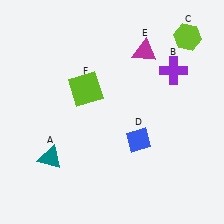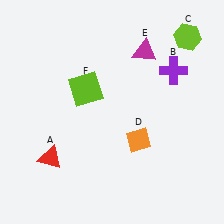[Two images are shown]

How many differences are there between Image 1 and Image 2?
There are 2 differences between the two images.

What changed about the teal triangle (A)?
In Image 1, A is teal. In Image 2, it changed to red.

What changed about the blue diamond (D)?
In Image 1, D is blue. In Image 2, it changed to orange.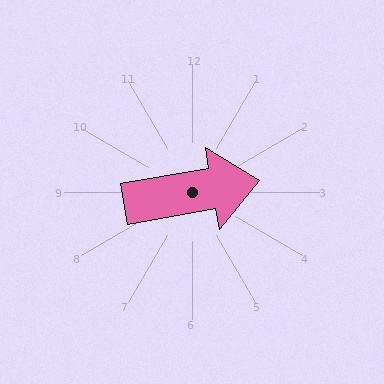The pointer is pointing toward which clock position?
Roughly 3 o'clock.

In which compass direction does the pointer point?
East.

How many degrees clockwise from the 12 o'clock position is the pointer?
Approximately 80 degrees.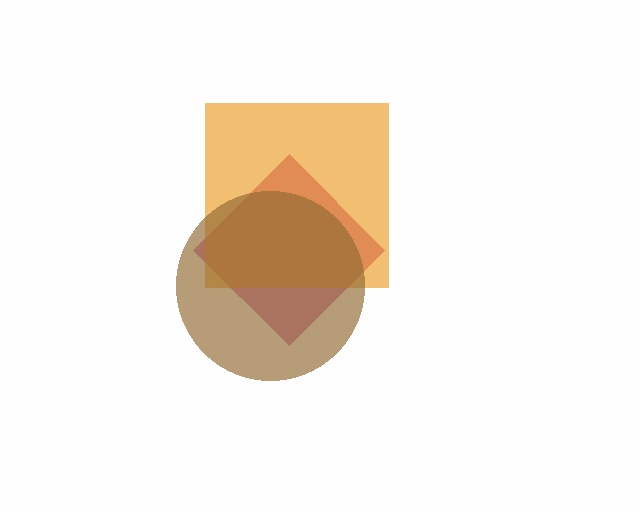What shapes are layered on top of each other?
The layered shapes are: a magenta diamond, an orange square, a brown circle.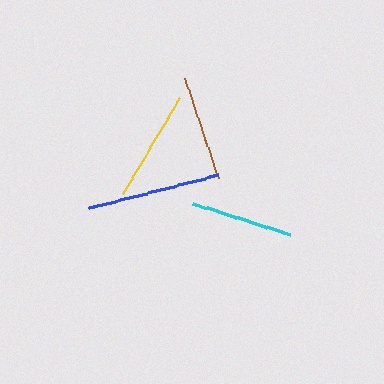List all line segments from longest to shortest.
From longest to shortest: blue, yellow, brown, cyan.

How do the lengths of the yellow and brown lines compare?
The yellow and brown lines are approximately the same length.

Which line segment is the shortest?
The cyan line is the shortest at approximately 102 pixels.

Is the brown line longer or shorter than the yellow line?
The yellow line is longer than the brown line.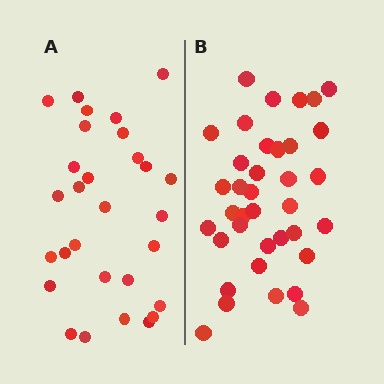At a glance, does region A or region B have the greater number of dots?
Region B (the right region) has more dots.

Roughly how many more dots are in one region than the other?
Region B has roughly 8 or so more dots than region A.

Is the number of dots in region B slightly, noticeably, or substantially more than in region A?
Region B has noticeably more, but not dramatically so. The ratio is roughly 1.3 to 1.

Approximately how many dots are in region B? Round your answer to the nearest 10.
About 40 dots. (The exact count is 37, which rounds to 40.)